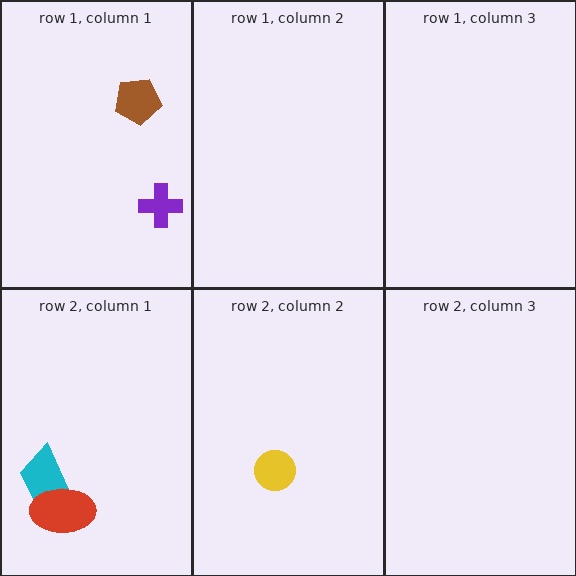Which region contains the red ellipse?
The row 2, column 1 region.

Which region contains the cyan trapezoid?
The row 2, column 1 region.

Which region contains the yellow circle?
The row 2, column 2 region.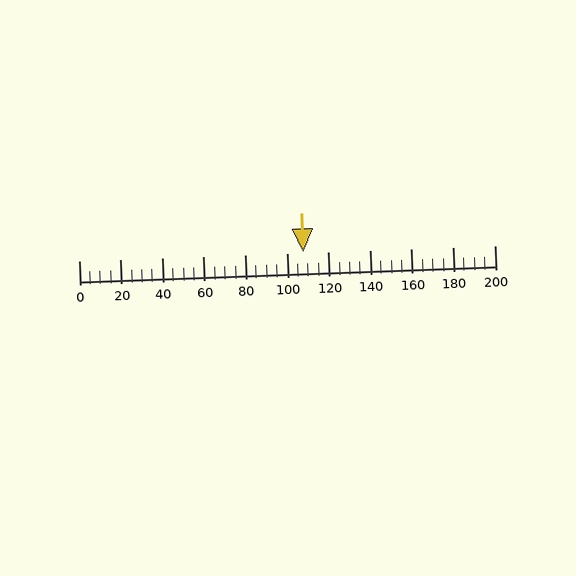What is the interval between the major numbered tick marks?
The major tick marks are spaced 20 units apart.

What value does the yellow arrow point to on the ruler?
The yellow arrow points to approximately 108.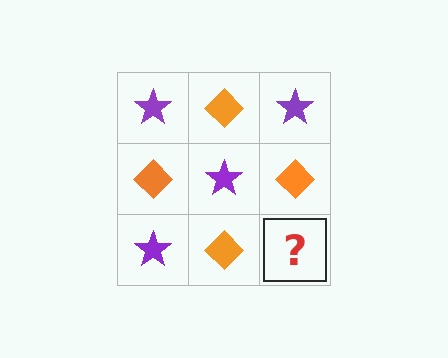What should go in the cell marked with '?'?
The missing cell should contain a purple star.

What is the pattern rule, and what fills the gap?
The rule is that it alternates purple star and orange diamond in a checkerboard pattern. The gap should be filled with a purple star.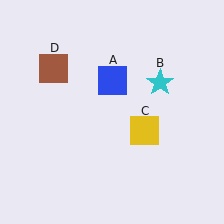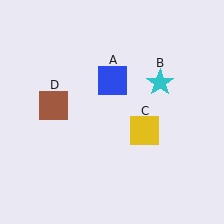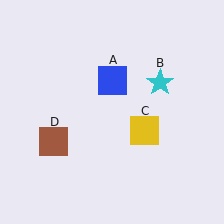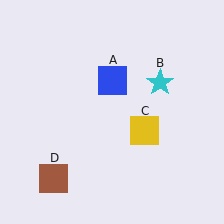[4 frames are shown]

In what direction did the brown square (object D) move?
The brown square (object D) moved down.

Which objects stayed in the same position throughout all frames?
Blue square (object A) and cyan star (object B) and yellow square (object C) remained stationary.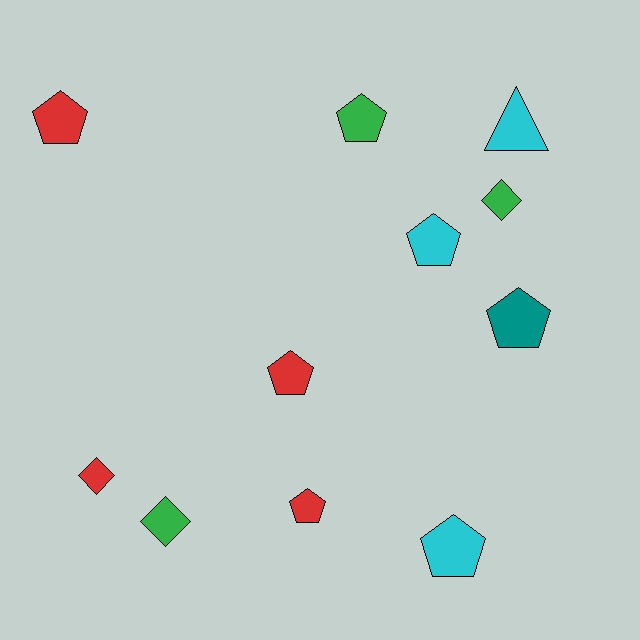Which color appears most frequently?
Red, with 4 objects.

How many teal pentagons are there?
There is 1 teal pentagon.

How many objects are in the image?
There are 11 objects.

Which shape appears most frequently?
Pentagon, with 7 objects.